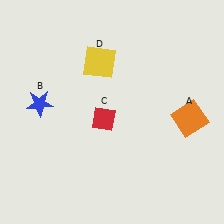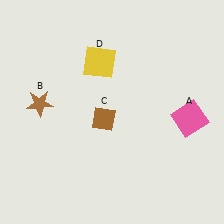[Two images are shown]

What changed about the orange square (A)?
In Image 1, A is orange. In Image 2, it changed to pink.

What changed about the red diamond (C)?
In Image 1, C is red. In Image 2, it changed to brown.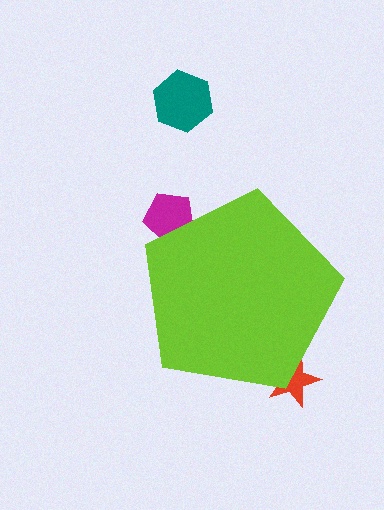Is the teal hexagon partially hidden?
No, the teal hexagon is fully visible.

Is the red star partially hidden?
Yes, the red star is partially hidden behind the lime pentagon.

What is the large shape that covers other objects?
A lime pentagon.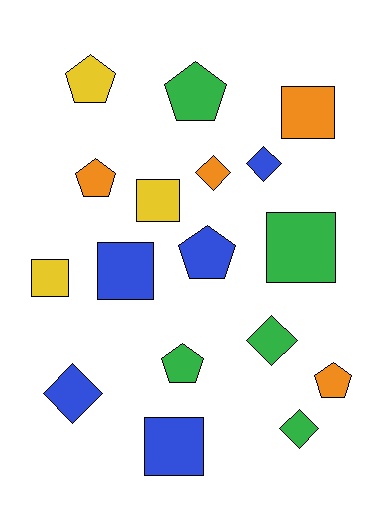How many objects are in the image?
There are 17 objects.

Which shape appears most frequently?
Pentagon, with 6 objects.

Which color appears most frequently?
Blue, with 5 objects.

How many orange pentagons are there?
There are 2 orange pentagons.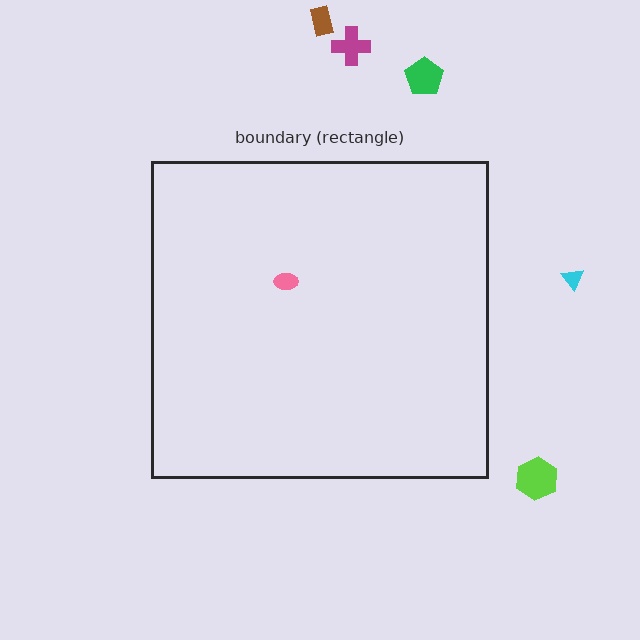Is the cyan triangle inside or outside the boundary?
Outside.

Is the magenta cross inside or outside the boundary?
Outside.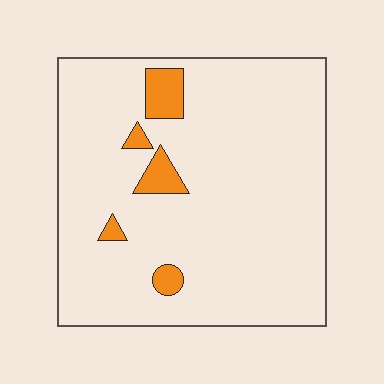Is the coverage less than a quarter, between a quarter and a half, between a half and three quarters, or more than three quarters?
Less than a quarter.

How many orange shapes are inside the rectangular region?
5.